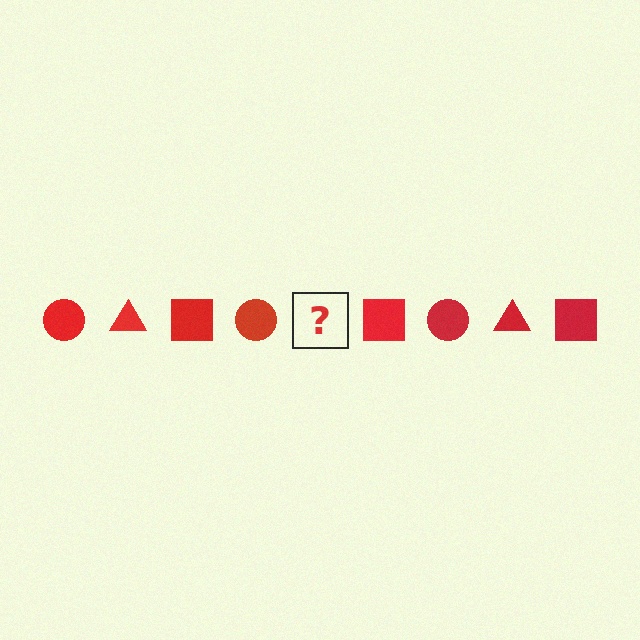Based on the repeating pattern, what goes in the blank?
The blank should be a red triangle.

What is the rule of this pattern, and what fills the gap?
The rule is that the pattern cycles through circle, triangle, square shapes in red. The gap should be filled with a red triangle.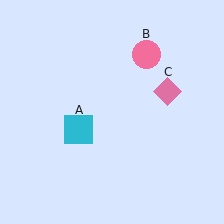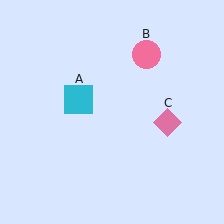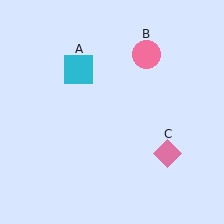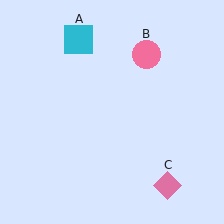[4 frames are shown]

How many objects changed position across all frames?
2 objects changed position: cyan square (object A), pink diamond (object C).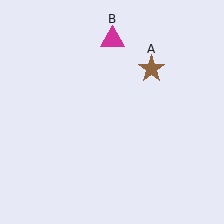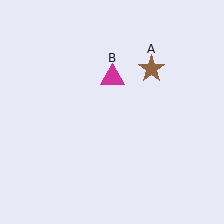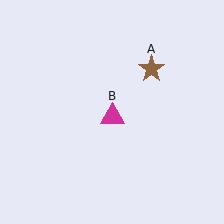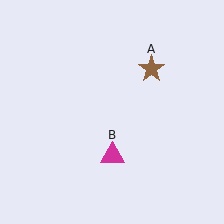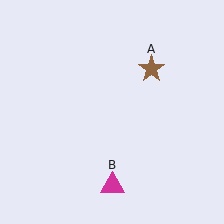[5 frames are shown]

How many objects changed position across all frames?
1 object changed position: magenta triangle (object B).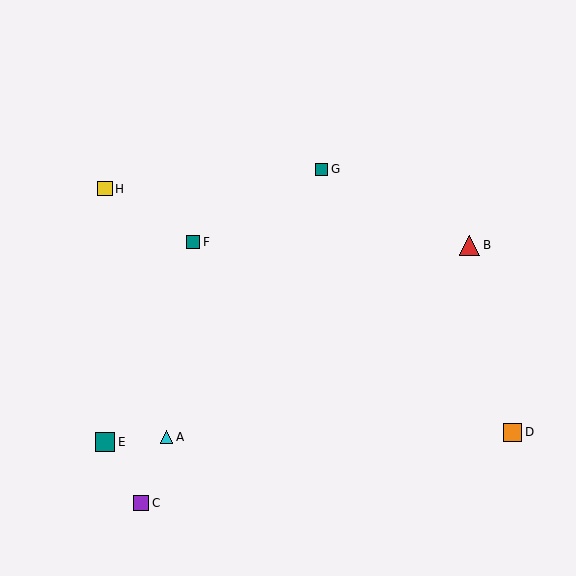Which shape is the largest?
The red triangle (labeled B) is the largest.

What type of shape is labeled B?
Shape B is a red triangle.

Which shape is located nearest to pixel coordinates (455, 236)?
The red triangle (labeled B) at (470, 245) is nearest to that location.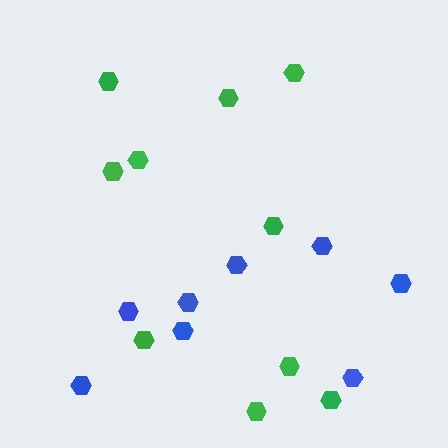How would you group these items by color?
There are 2 groups: one group of green hexagons (10) and one group of blue hexagons (8).